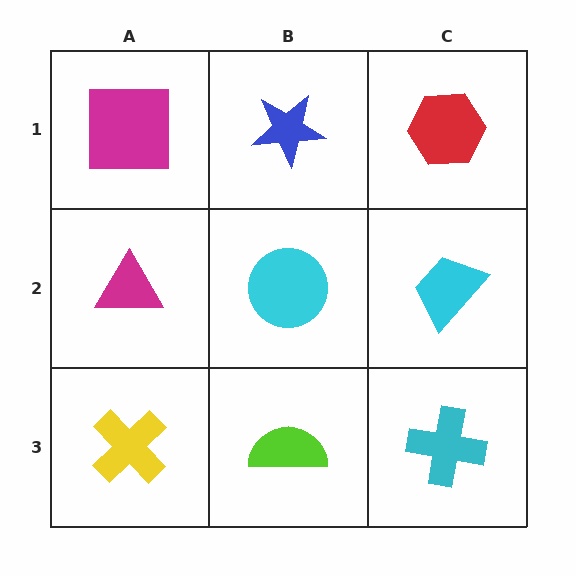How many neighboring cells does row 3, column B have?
3.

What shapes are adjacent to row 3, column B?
A cyan circle (row 2, column B), a yellow cross (row 3, column A), a cyan cross (row 3, column C).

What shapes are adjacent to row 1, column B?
A cyan circle (row 2, column B), a magenta square (row 1, column A), a red hexagon (row 1, column C).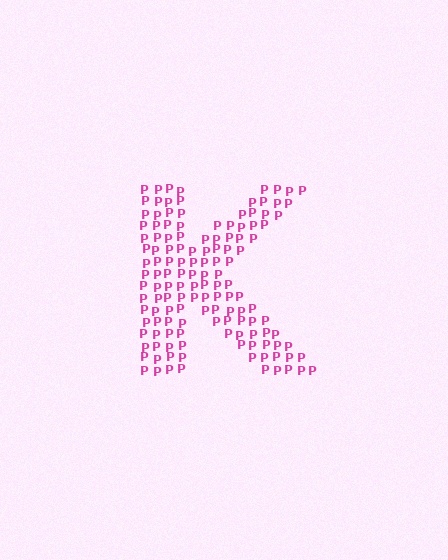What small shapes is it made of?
It is made of small letter P's.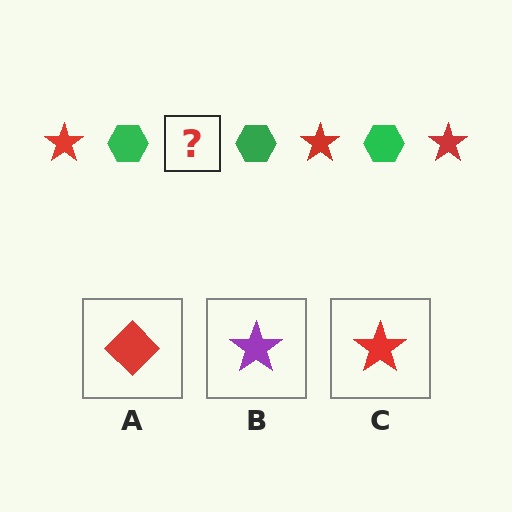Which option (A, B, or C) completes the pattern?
C.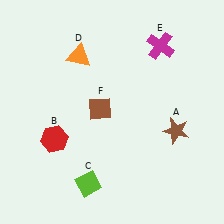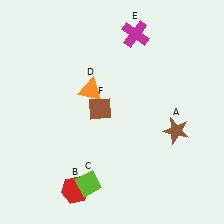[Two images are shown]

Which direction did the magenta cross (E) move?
The magenta cross (E) moved left.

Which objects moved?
The objects that moved are: the red hexagon (B), the orange triangle (D), the magenta cross (E).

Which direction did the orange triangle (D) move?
The orange triangle (D) moved down.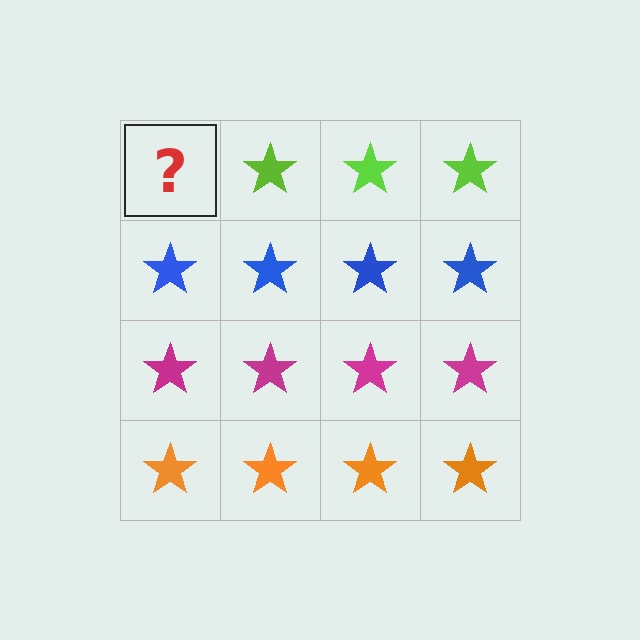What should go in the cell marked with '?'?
The missing cell should contain a lime star.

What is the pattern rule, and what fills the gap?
The rule is that each row has a consistent color. The gap should be filled with a lime star.